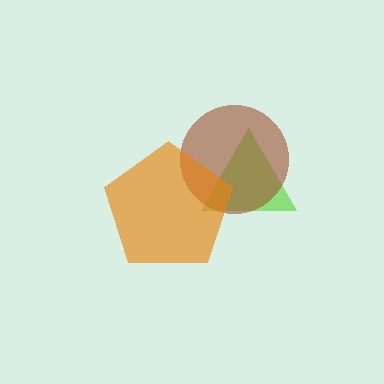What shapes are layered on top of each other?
The layered shapes are: a lime triangle, a brown circle, an orange pentagon.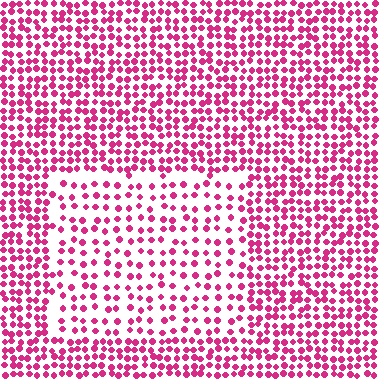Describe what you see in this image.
The image contains small magenta elements arranged at two different densities. A rectangle-shaped region is visible where the elements are less densely packed than the surrounding area.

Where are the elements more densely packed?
The elements are more densely packed outside the rectangle boundary.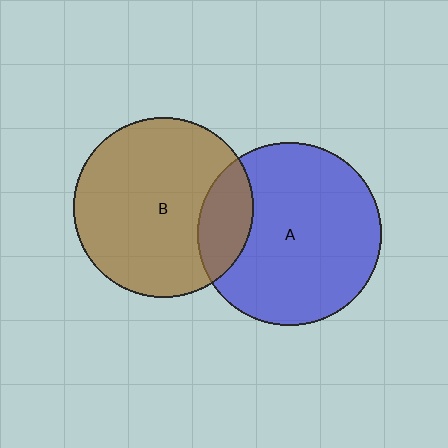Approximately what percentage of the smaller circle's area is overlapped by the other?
Approximately 20%.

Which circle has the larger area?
Circle A (blue).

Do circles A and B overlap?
Yes.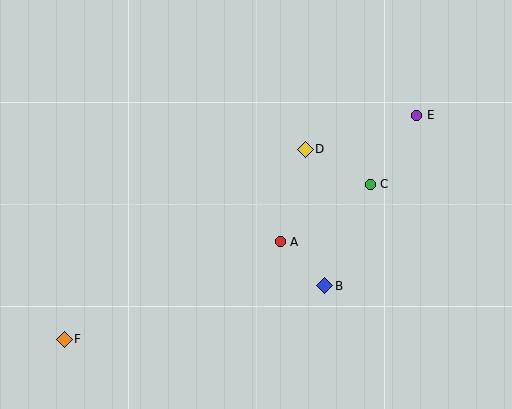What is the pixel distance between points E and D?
The distance between E and D is 116 pixels.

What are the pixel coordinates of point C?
Point C is at (370, 184).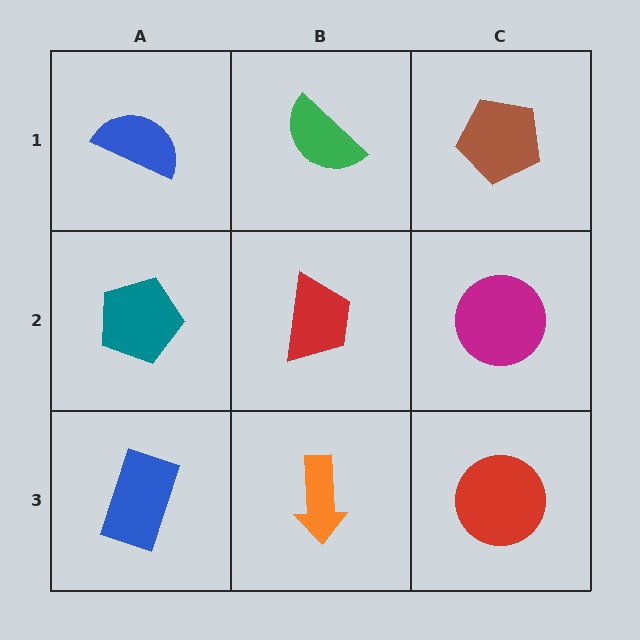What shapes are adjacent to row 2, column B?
A green semicircle (row 1, column B), an orange arrow (row 3, column B), a teal pentagon (row 2, column A), a magenta circle (row 2, column C).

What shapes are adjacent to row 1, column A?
A teal pentagon (row 2, column A), a green semicircle (row 1, column B).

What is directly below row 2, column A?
A blue rectangle.